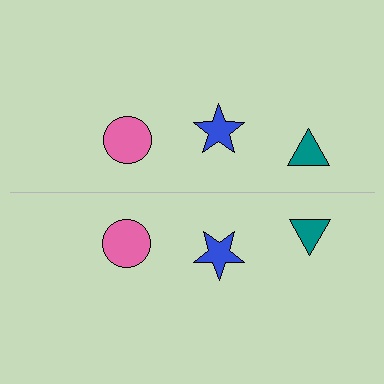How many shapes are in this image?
There are 6 shapes in this image.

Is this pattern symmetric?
Yes, this pattern has bilateral (reflection) symmetry.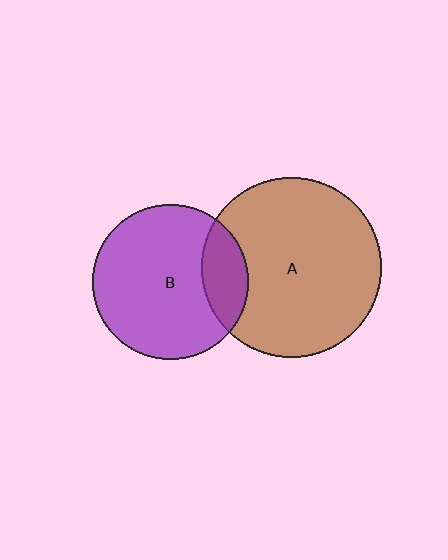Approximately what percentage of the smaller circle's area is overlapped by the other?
Approximately 20%.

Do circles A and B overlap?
Yes.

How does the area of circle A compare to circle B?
Approximately 1.3 times.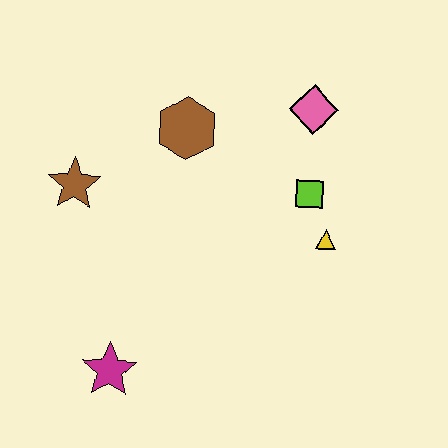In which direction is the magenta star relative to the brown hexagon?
The magenta star is below the brown hexagon.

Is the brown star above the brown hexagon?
No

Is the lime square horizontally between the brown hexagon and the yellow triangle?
Yes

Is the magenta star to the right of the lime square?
No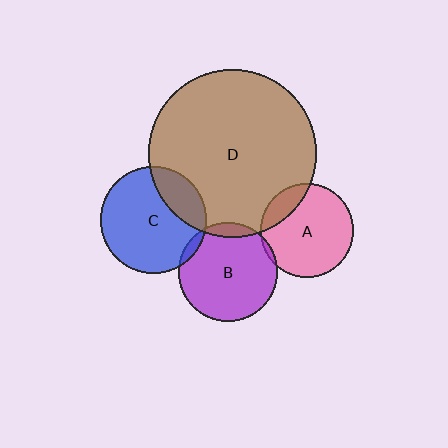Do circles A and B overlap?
Yes.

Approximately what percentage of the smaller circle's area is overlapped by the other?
Approximately 5%.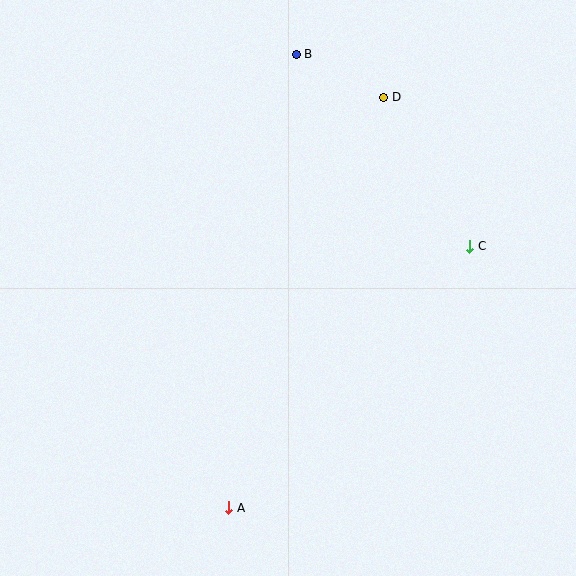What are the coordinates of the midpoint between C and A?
The midpoint between C and A is at (349, 377).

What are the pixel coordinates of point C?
Point C is at (470, 246).